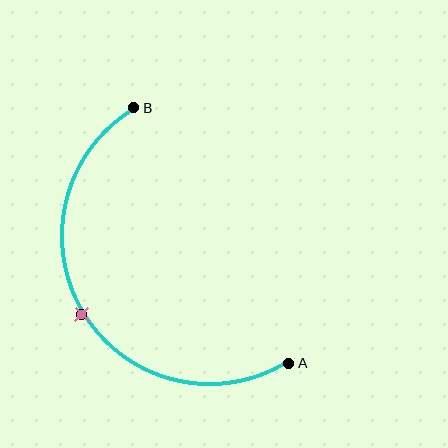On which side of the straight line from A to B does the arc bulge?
The arc bulges to the left of the straight line connecting A and B.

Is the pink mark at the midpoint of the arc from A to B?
Yes. The pink mark lies on the arc at equal arc-length from both A and B — it is the arc midpoint.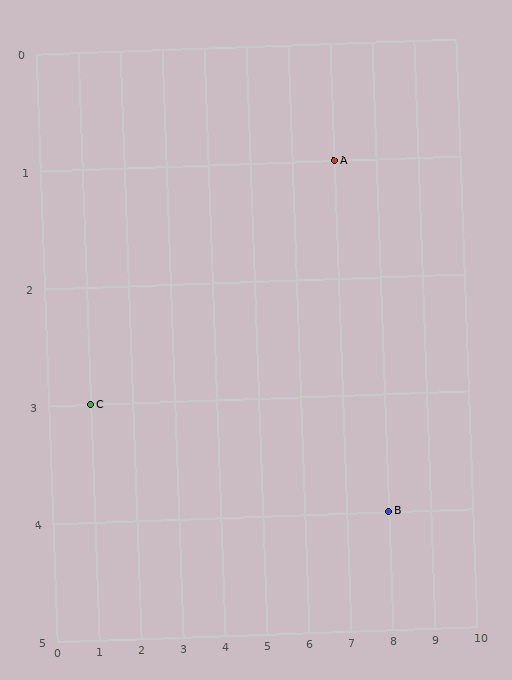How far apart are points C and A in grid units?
Points C and A are 6 columns and 2 rows apart (about 6.3 grid units diagonally).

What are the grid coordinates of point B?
Point B is at grid coordinates (8, 4).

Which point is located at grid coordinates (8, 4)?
Point B is at (8, 4).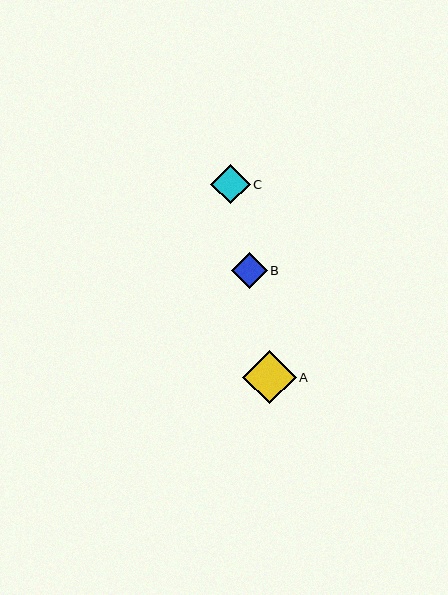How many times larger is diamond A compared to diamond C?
Diamond A is approximately 1.3 times the size of diamond C.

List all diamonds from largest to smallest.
From largest to smallest: A, C, B.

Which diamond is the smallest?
Diamond B is the smallest with a size of approximately 36 pixels.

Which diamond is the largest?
Diamond A is the largest with a size of approximately 53 pixels.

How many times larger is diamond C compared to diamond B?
Diamond C is approximately 1.1 times the size of diamond B.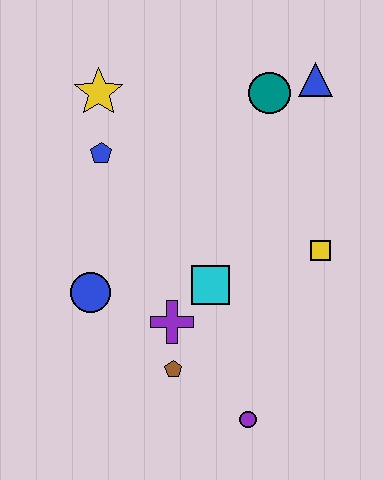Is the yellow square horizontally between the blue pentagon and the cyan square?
No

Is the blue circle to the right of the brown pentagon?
No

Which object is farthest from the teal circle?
The purple circle is farthest from the teal circle.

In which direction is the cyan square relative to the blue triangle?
The cyan square is below the blue triangle.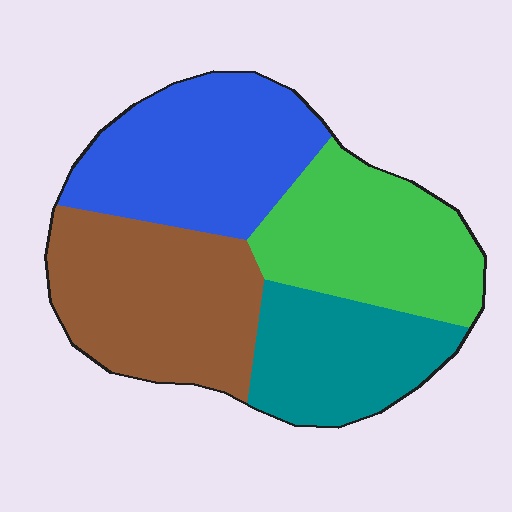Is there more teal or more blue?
Blue.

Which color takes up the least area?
Teal, at roughly 20%.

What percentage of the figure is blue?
Blue covers around 25% of the figure.